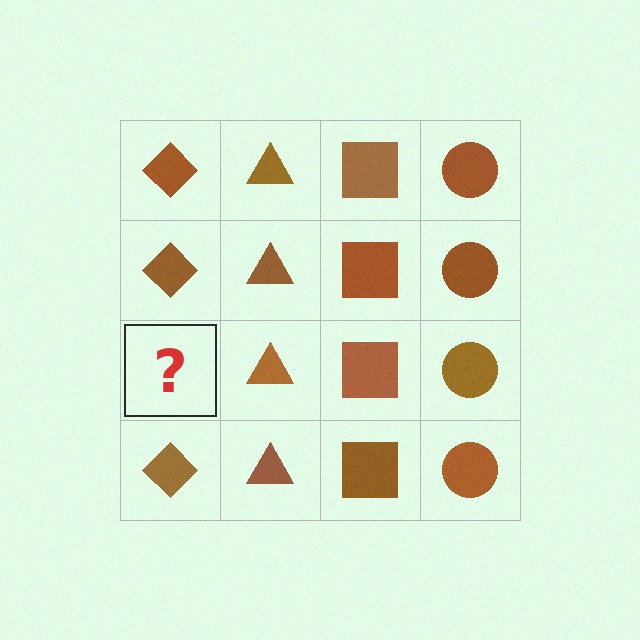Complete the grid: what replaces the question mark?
The question mark should be replaced with a brown diamond.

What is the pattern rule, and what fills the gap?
The rule is that each column has a consistent shape. The gap should be filled with a brown diamond.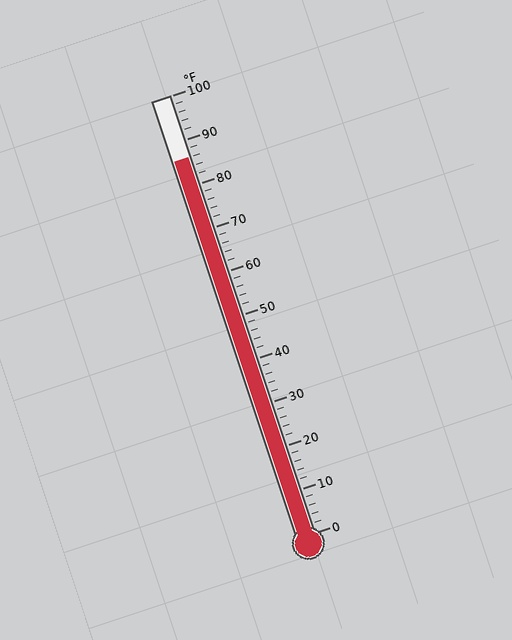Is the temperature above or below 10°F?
The temperature is above 10°F.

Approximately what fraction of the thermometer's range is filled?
The thermometer is filled to approximately 85% of its range.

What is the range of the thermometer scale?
The thermometer scale ranges from 0°F to 100°F.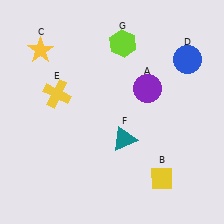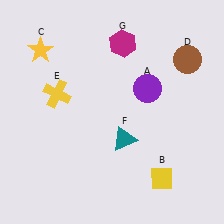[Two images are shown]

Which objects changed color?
D changed from blue to brown. G changed from lime to magenta.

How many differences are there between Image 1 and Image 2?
There are 2 differences between the two images.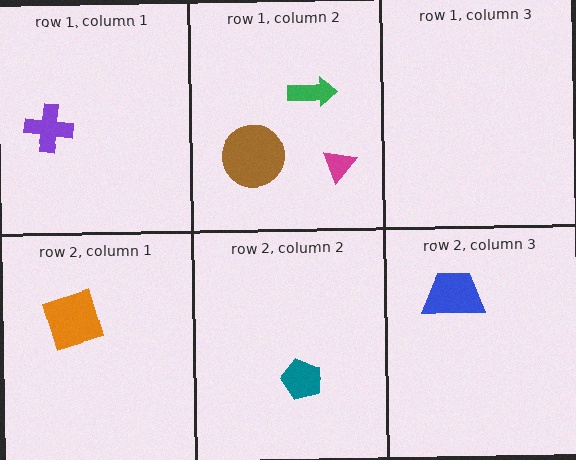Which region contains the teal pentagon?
The row 2, column 2 region.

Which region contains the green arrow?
The row 1, column 2 region.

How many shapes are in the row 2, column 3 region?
1.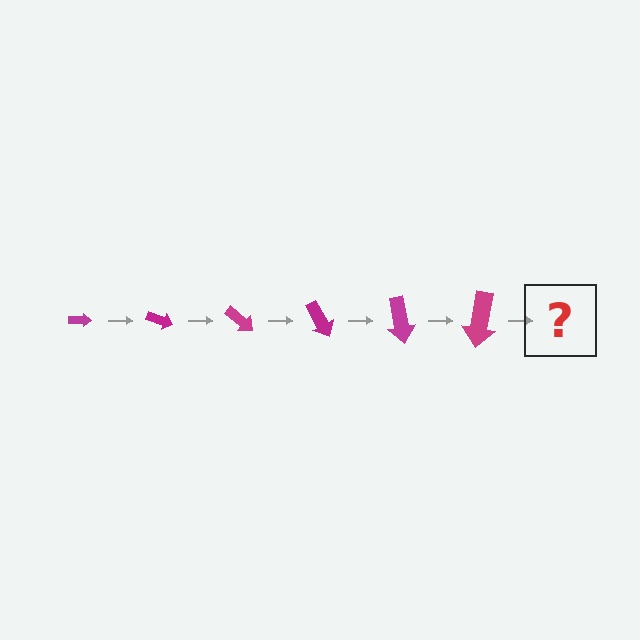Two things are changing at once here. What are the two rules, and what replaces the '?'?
The two rules are that the arrow grows larger each step and it rotates 20 degrees each step. The '?' should be an arrow, larger than the previous one and rotated 120 degrees from the start.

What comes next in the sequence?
The next element should be an arrow, larger than the previous one and rotated 120 degrees from the start.